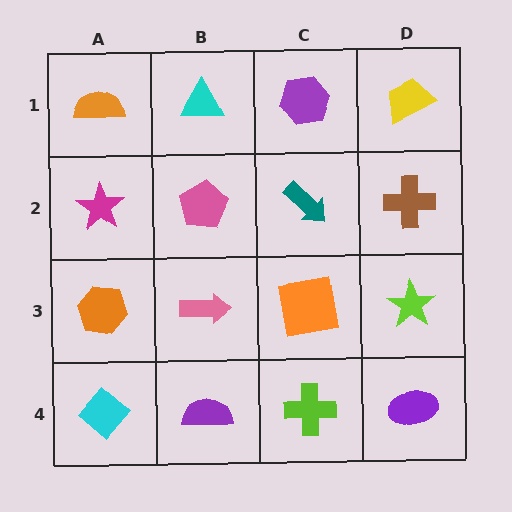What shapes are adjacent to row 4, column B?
A pink arrow (row 3, column B), a cyan diamond (row 4, column A), a lime cross (row 4, column C).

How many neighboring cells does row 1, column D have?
2.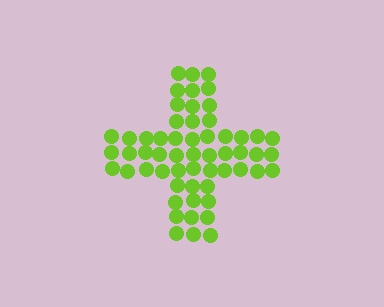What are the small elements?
The small elements are circles.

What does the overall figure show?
The overall figure shows a cross.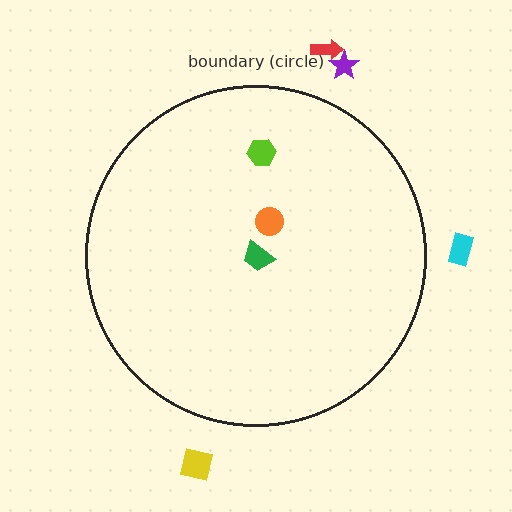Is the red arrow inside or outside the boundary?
Outside.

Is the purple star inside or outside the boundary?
Outside.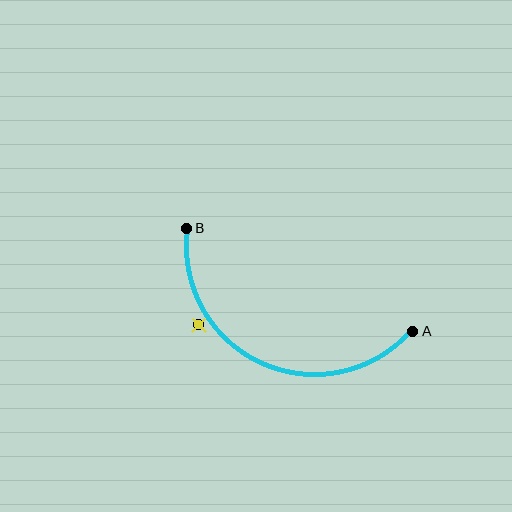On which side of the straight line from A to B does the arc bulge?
The arc bulges below the straight line connecting A and B.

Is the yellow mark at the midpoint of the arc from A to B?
No — the yellow mark does not lie on the arc at all. It sits slightly outside the curve.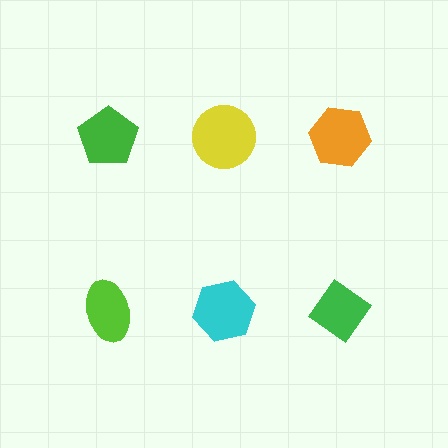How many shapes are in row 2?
3 shapes.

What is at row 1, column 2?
A yellow circle.